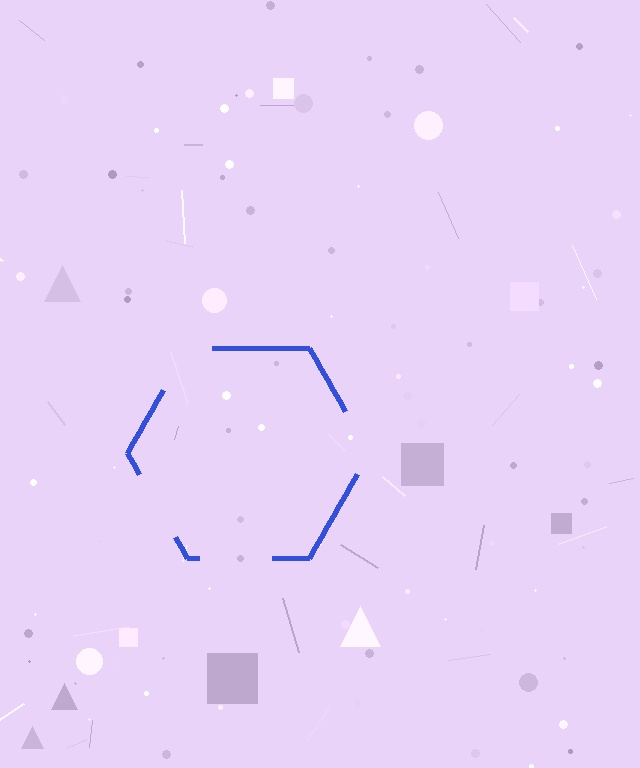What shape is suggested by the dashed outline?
The dashed outline suggests a hexagon.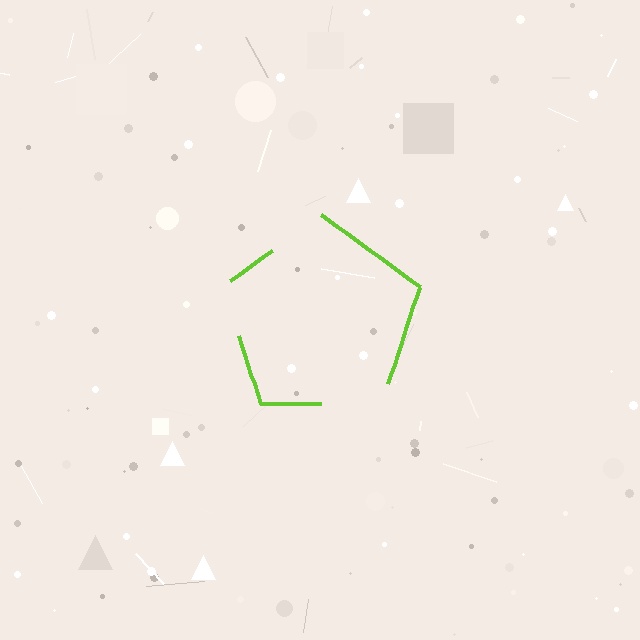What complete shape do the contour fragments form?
The contour fragments form a pentagon.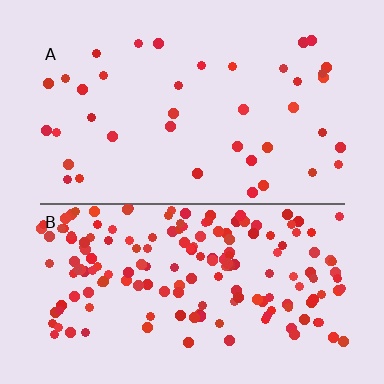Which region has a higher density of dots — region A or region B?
B (the bottom).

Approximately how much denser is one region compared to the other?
Approximately 4.4× — region B over region A.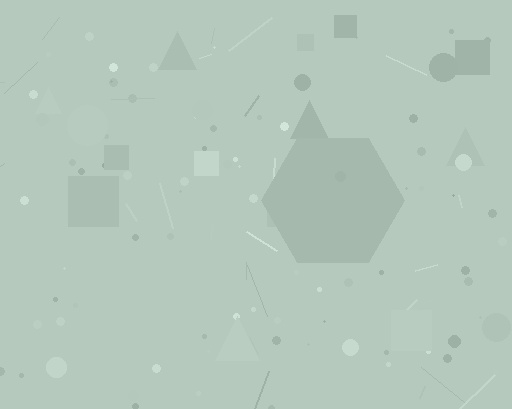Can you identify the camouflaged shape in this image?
The camouflaged shape is a hexagon.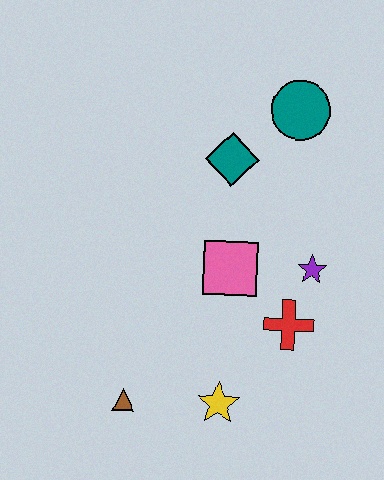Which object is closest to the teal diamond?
The teal circle is closest to the teal diamond.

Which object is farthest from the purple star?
The brown triangle is farthest from the purple star.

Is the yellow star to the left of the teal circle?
Yes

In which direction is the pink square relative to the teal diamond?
The pink square is below the teal diamond.